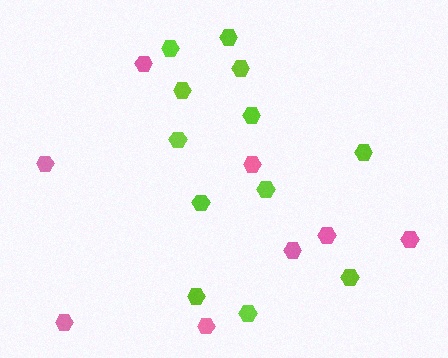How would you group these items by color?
There are 2 groups: one group of pink hexagons (8) and one group of lime hexagons (12).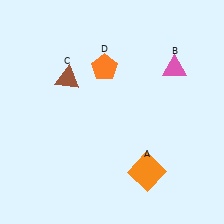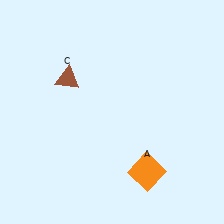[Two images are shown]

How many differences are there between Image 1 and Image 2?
There are 2 differences between the two images.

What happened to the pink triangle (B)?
The pink triangle (B) was removed in Image 2. It was in the top-right area of Image 1.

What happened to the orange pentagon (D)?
The orange pentagon (D) was removed in Image 2. It was in the top-left area of Image 1.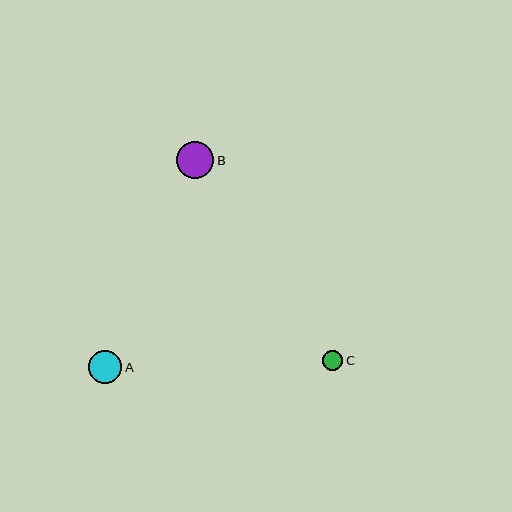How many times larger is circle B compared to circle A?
Circle B is approximately 1.1 times the size of circle A.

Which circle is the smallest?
Circle C is the smallest with a size of approximately 20 pixels.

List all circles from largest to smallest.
From largest to smallest: B, A, C.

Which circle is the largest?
Circle B is the largest with a size of approximately 37 pixels.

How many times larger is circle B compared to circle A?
Circle B is approximately 1.1 times the size of circle A.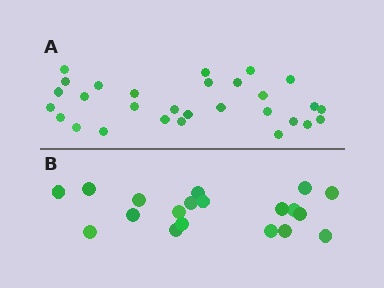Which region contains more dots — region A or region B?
Region A (the top region) has more dots.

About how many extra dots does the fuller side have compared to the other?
Region A has roughly 10 or so more dots than region B.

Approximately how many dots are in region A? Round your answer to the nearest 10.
About 30 dots. (The exact count is 29, which rounds to 30.)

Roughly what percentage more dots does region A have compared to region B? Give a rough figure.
About 55% more.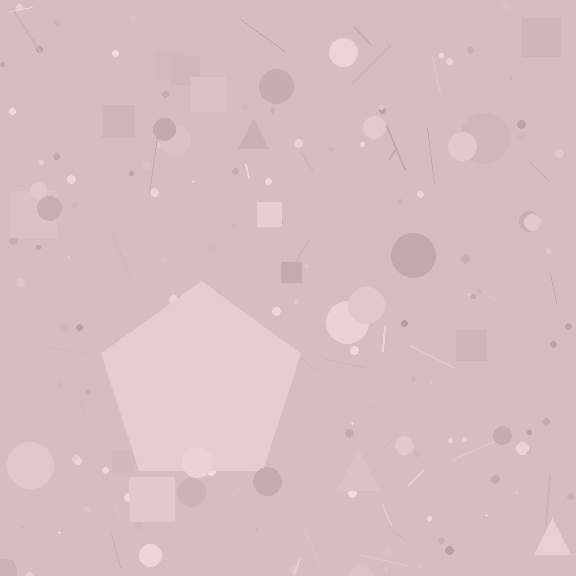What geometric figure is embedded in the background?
A pentagon is embedded in the background.